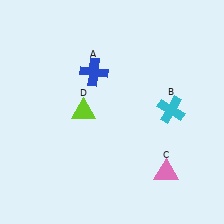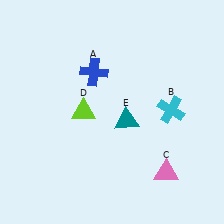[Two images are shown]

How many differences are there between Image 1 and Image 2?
There is 1 difference between the two images.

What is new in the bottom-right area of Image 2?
A teal triangle (E) was added in the bottom-right area of Image 2.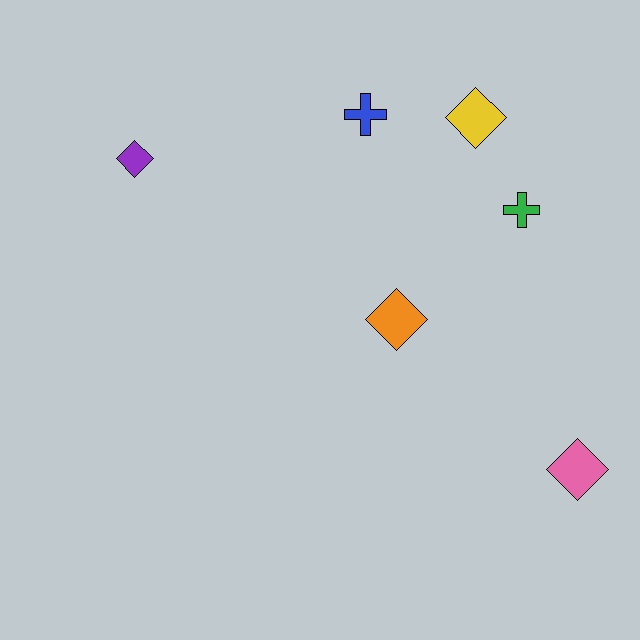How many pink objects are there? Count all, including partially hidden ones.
There is 1 pink object.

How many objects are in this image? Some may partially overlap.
There are 6 objects.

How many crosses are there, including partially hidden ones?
There are 2 crosses.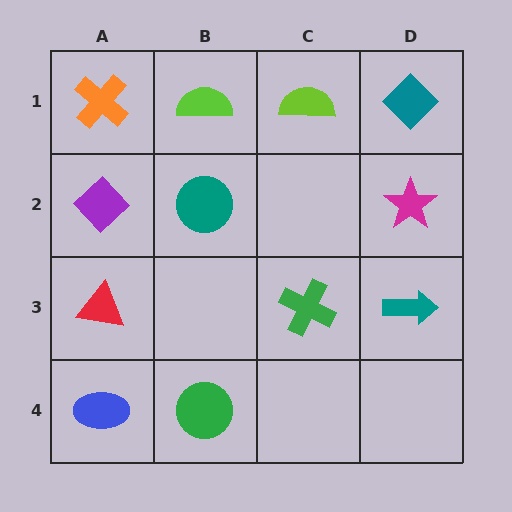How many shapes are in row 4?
2 shapes.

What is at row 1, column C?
A lime semicircle.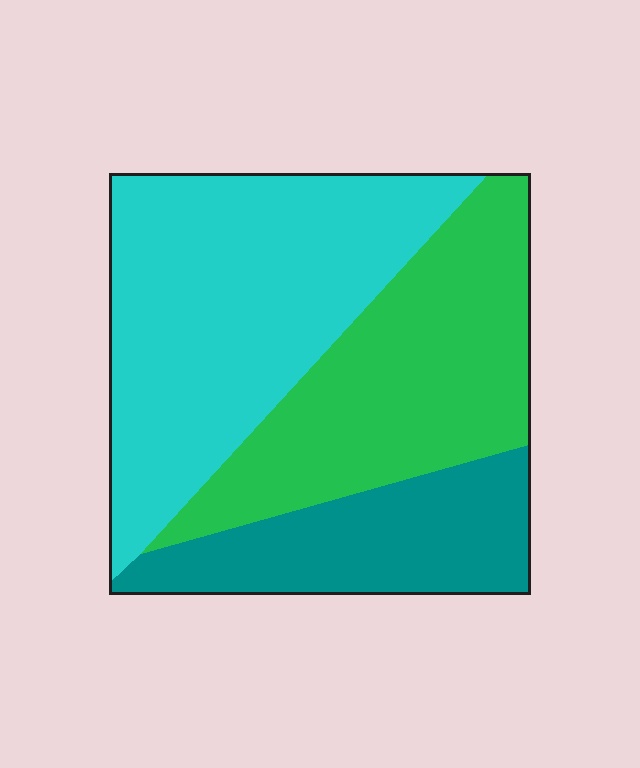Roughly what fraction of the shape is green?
Green takes up about one third (1/3) of the shape.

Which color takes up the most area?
Cyan, at roughly 45%.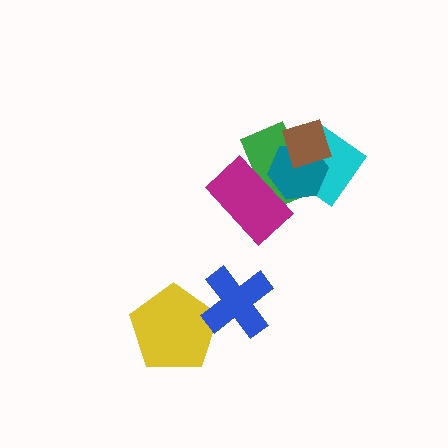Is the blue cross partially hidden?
No, no other shape covers it.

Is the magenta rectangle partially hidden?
Yes, it is partially covered by another shape.